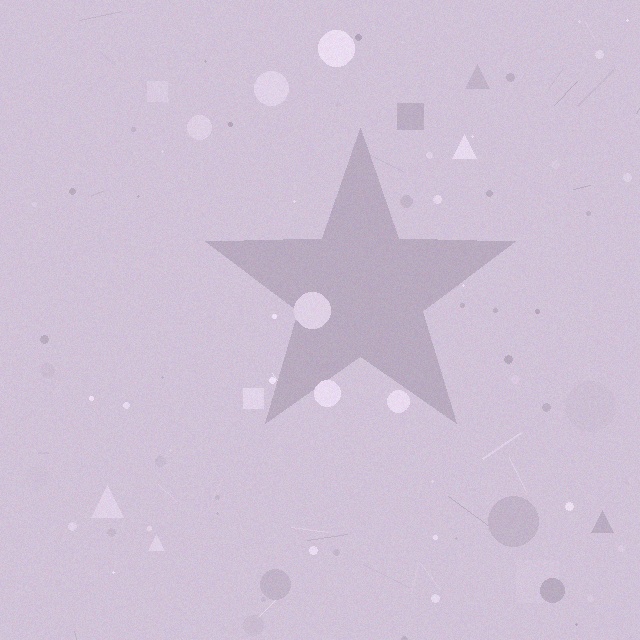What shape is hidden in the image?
A star is hidden in the image.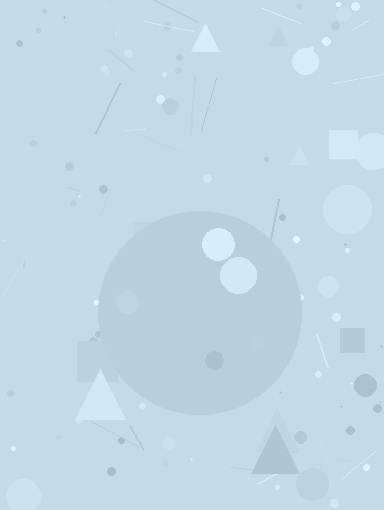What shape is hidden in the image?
A circle is hidden in the image.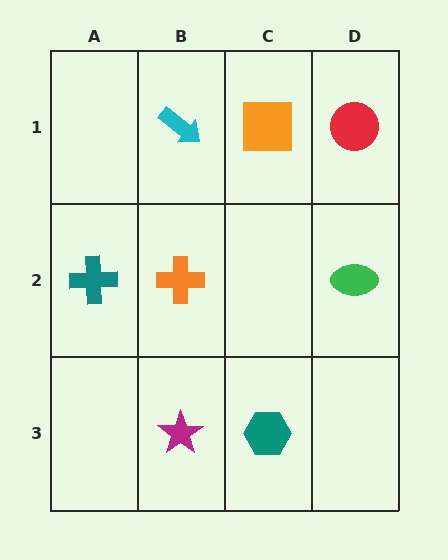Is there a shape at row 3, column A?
No, that cell is empty.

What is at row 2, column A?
A teal cross.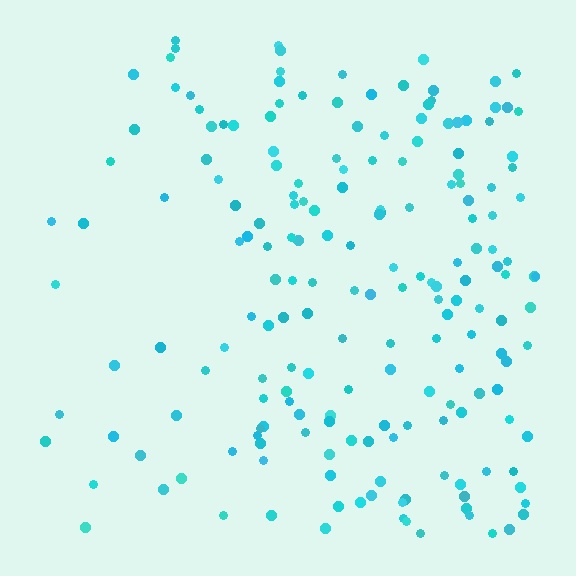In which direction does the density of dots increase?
From left to right, with the right side densest.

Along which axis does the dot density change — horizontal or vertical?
Horizontal.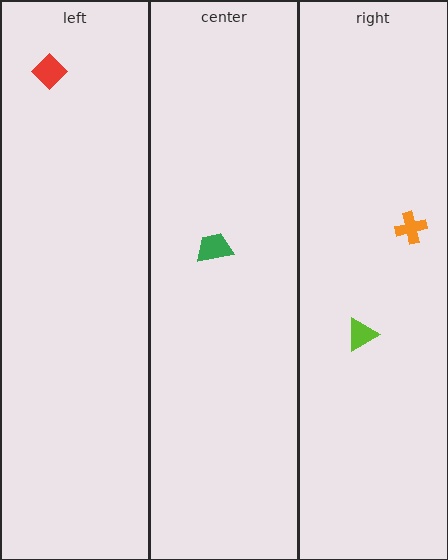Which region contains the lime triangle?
The right region.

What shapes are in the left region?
The red diamond.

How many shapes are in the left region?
1.